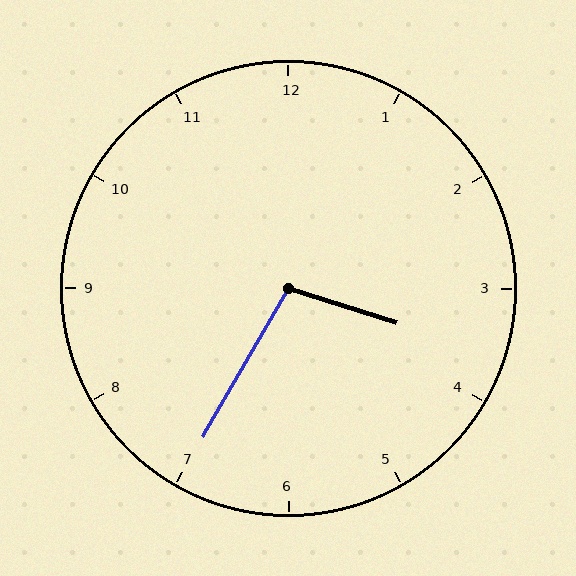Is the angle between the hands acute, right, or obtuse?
It is obtuse.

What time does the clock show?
3:35.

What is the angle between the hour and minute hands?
Approximately 102 degrees.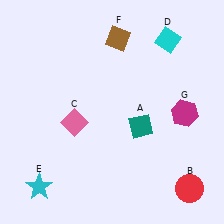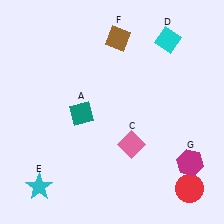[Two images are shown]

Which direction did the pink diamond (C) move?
The pink diamond (C) moved right.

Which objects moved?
The objects that moved are: the teal diamond (A), the pink diamond (C), the magenta hexagon (G).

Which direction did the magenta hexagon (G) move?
The magenta hexagon (G) moved down.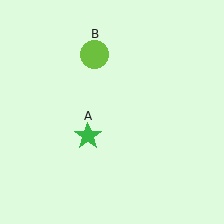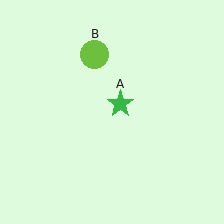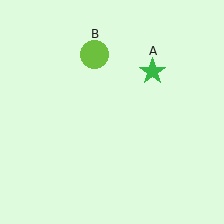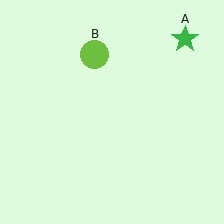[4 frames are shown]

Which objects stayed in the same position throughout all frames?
Lime circle (object B) remained stationary.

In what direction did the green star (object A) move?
The green star (object A) moved up and to the right.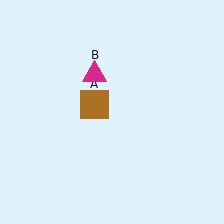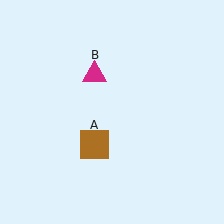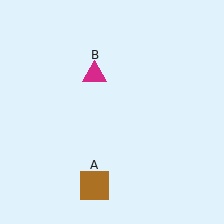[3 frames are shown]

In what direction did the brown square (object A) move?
The brown square (object A) moved down.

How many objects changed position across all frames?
1 object changed position: brown square (object A).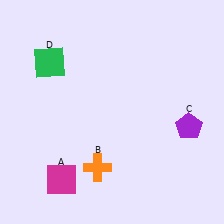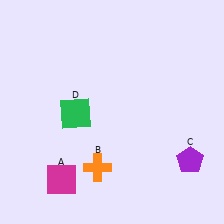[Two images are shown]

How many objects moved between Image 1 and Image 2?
2 objects moved between the two images.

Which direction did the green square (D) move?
The green square (D) moved down.